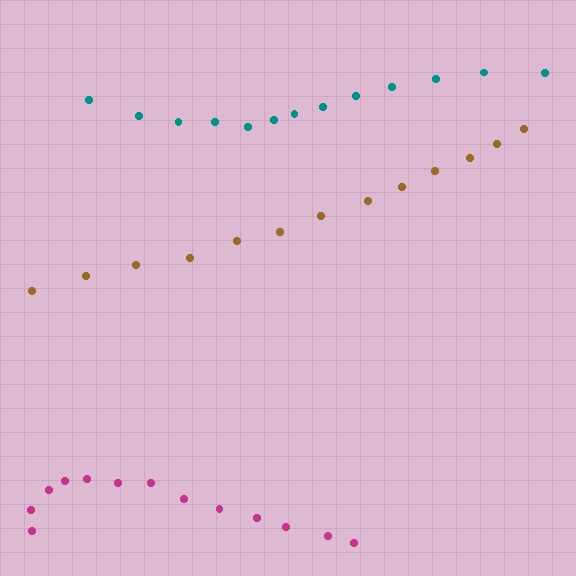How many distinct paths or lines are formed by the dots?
There are 3 distinct paths.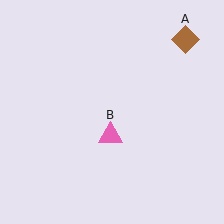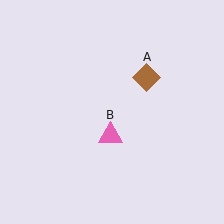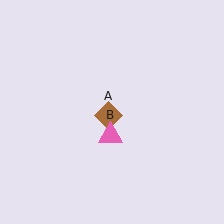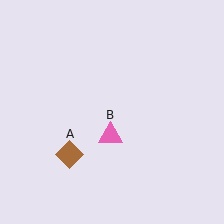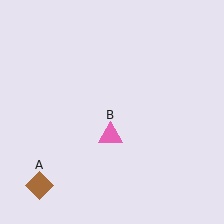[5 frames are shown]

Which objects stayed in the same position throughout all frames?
Pink triangle (object B) remained stationary.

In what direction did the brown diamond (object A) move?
The brown diamond (object A) moved down and to the left.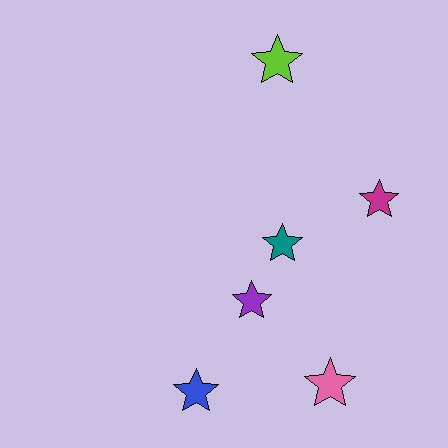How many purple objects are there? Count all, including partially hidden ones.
There is 1 purple object.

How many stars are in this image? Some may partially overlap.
There are 6 stars.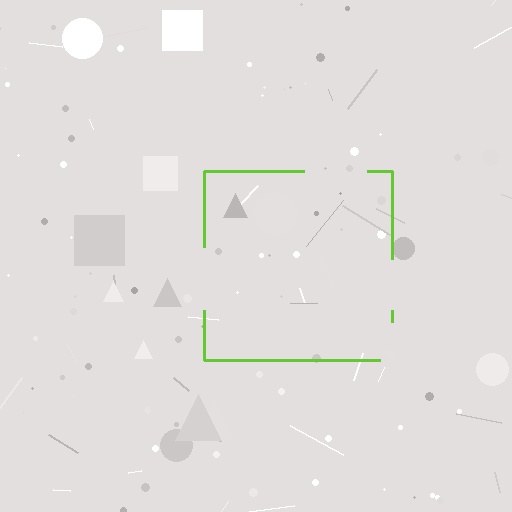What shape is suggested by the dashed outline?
The dashed outline suggests a square.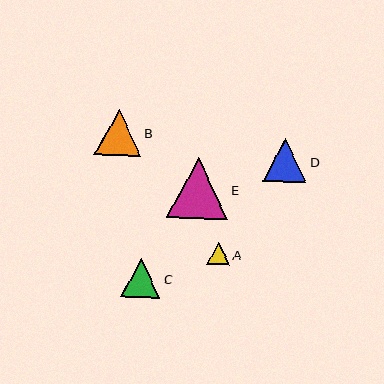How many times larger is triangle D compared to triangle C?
Triangle D is approximately 1.1 times the size of triangle C.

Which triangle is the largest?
Triangle E is the largest with a size of approximately 61 pixels.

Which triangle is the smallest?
Triangle A is the smallest with a size of approximately 23 pixels.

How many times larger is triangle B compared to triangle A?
Triangle B is approximately 2.1 times the size of triangle A.